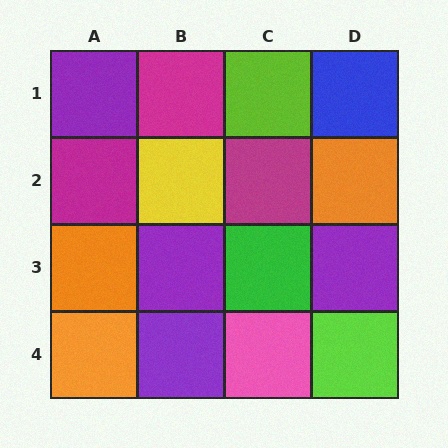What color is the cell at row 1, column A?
Purple.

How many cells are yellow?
1 cell is yellow.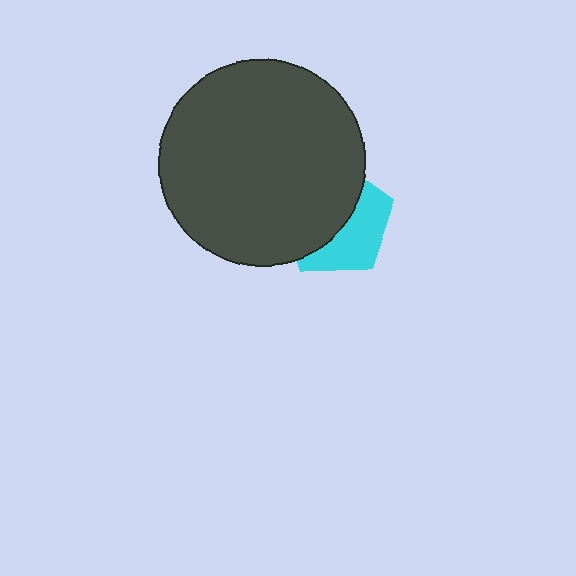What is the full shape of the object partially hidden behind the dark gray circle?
The partially hidden object is a cyan pentagon.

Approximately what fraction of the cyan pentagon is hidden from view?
Roughly 56% of the cyan pentagon is hidden behind the dark gray circle.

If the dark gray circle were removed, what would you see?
You would see the complete cyan pentagon.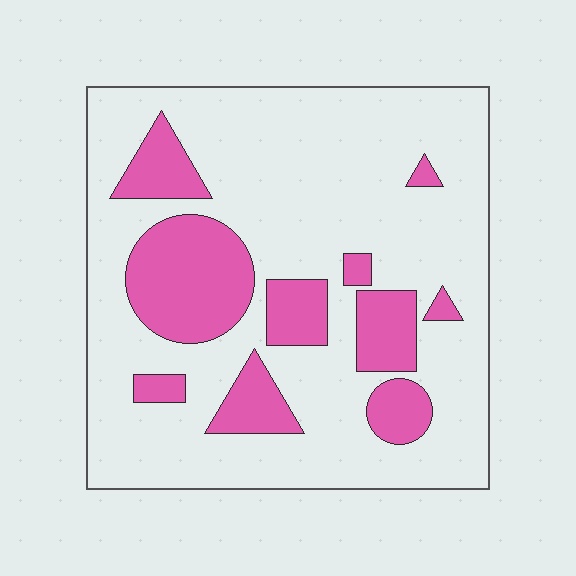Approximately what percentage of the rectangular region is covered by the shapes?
Approximately 25%.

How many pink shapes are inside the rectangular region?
10.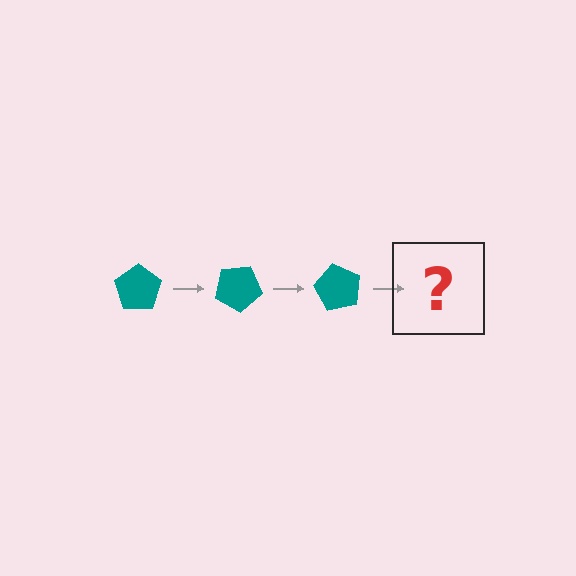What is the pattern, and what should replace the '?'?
The pattern is that the pentagon rotates 30 degrees each step. The '?' should be a teal pentagon rotated 90 degrees.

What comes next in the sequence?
The next element should be a teal pentagon rotated 90 degrees.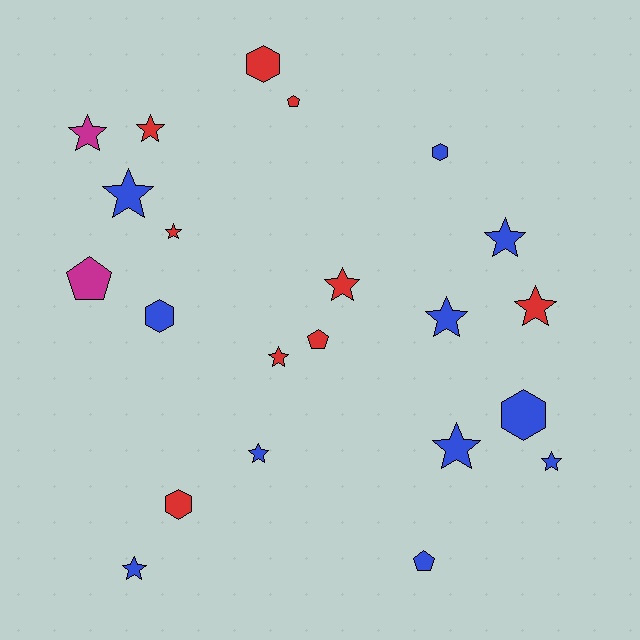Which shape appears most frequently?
Star, with 13 objects.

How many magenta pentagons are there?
There is 1 magenta pentagon.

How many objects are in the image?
There are 22 objects.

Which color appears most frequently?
Blue, with 11 objects.